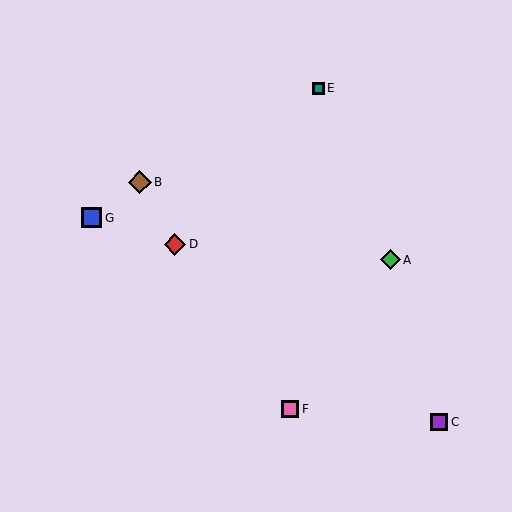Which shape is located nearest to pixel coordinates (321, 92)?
The teal square (labeled E) at (318, 88) is nearest to that location.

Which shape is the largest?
The brown diamond (labeled B) is the largest.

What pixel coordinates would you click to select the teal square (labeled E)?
Click at (318, 88) to select the teal square E.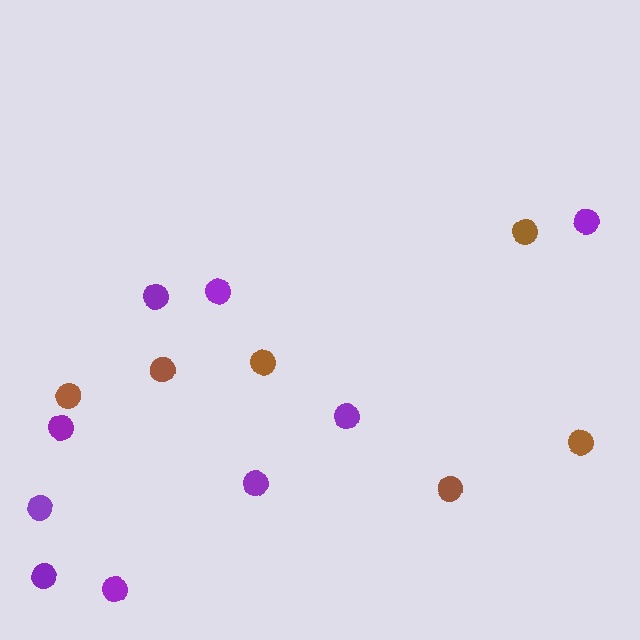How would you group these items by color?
There are 2 groups: one group of brown circles (6) and one group of purple circles (9).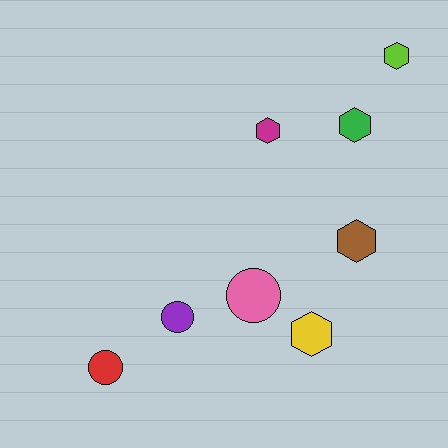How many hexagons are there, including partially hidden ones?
There are 5 hexagons.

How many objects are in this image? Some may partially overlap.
There are 8 objects.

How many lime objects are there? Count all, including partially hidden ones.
There is 1 lime object.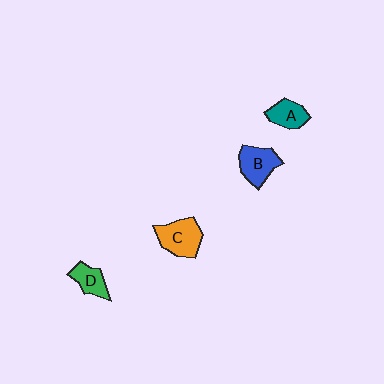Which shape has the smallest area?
Shape D (green).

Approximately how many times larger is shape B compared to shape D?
Approximately 1.4 times.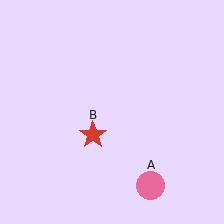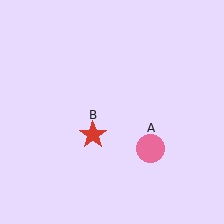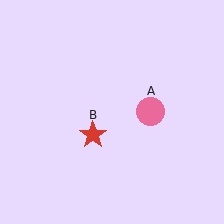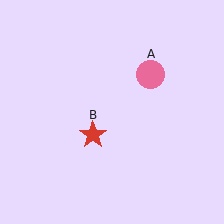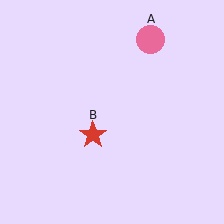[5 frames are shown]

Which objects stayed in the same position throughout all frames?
Red star (object B) remained stationary.